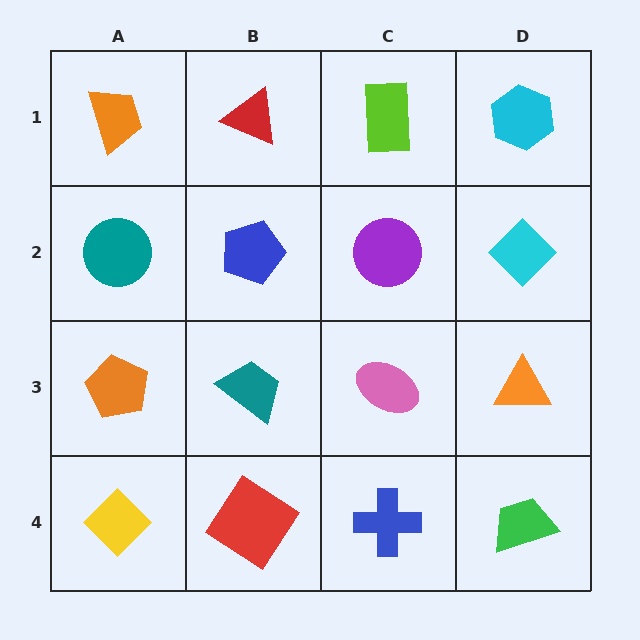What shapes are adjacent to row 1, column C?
A purple circle (row 2, column C), a red triangle (row 1, column B), a cyan hexagon (row 1, column D).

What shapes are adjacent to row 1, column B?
A blue pentagon (row 2, column B), an orange trapezoid (row 1, column A), a lime rectangle (row 1, column C).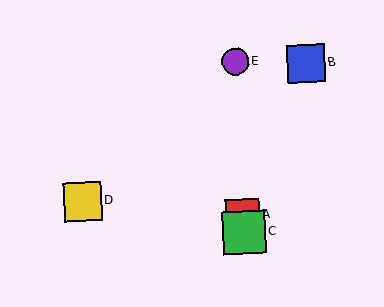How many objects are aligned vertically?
3 objects (A, C, E) are aligned vertically.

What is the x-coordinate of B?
Object B is at x≈306.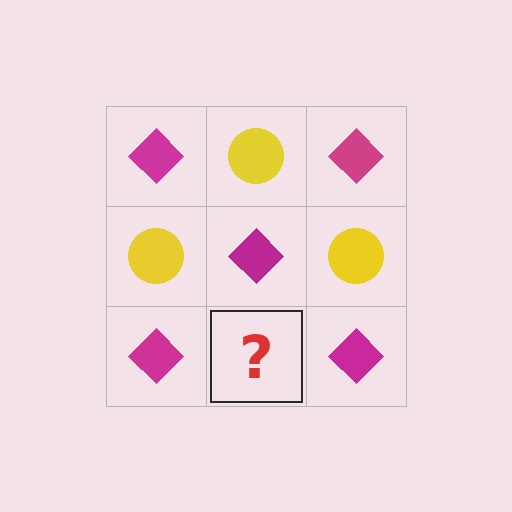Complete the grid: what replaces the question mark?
The question mark should be replaced with a yellow circle.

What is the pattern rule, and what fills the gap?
The rule is that it alternates magenta diamond and yellow circle in a checkerboard pattern. The gap should be filled with a yellow circle.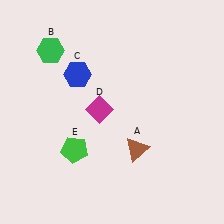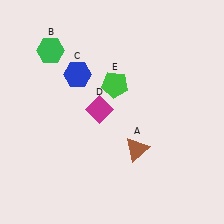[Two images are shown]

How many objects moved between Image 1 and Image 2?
1 object moved between the two images.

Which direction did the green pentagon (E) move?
The green pentagon (E) moved up.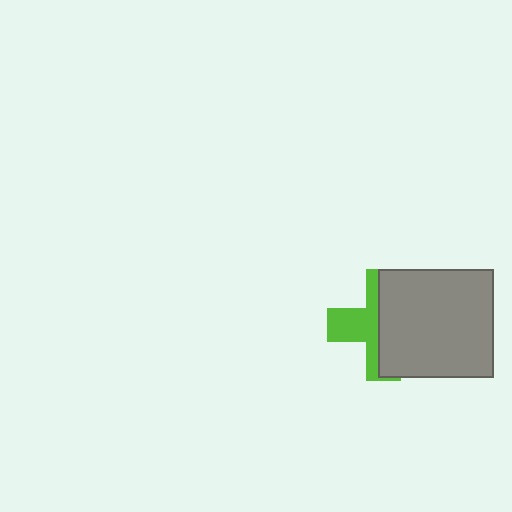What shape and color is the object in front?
The object in front is a gray rectangle.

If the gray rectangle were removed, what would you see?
You would see the complete lime cross.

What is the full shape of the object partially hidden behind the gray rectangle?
The partially hidden object is a lime cross.